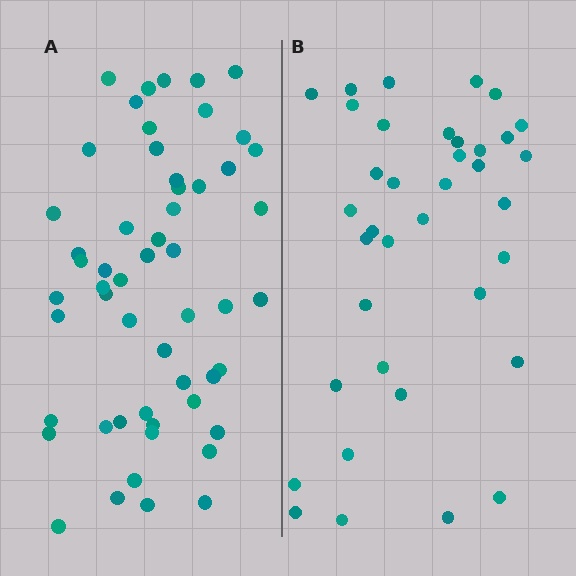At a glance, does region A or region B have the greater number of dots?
Region A (the left region) has more dots.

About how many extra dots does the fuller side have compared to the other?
Region A has approximately 15 more dots than region B.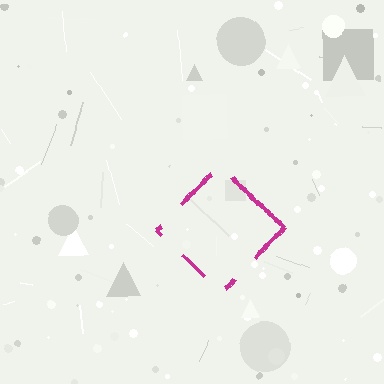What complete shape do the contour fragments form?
The contour fragments form a diamond.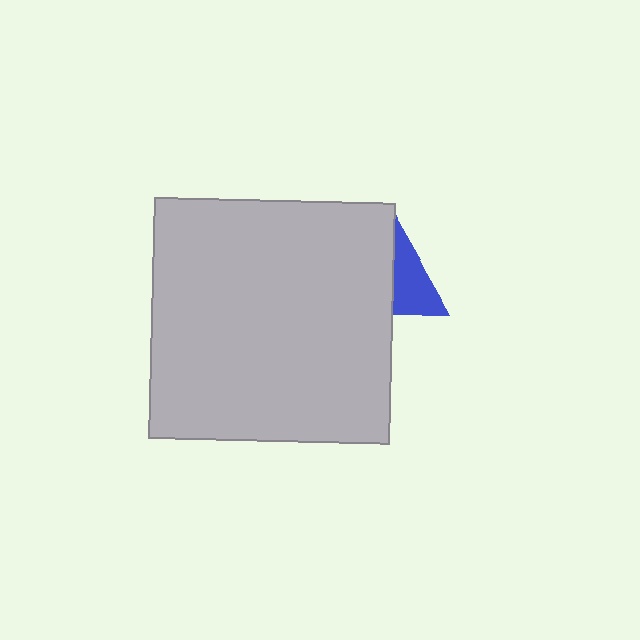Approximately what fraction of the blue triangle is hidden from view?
Roughly 58% of the blue triangle is hidden behind the light gray square.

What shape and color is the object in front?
The object in front is a light gray square.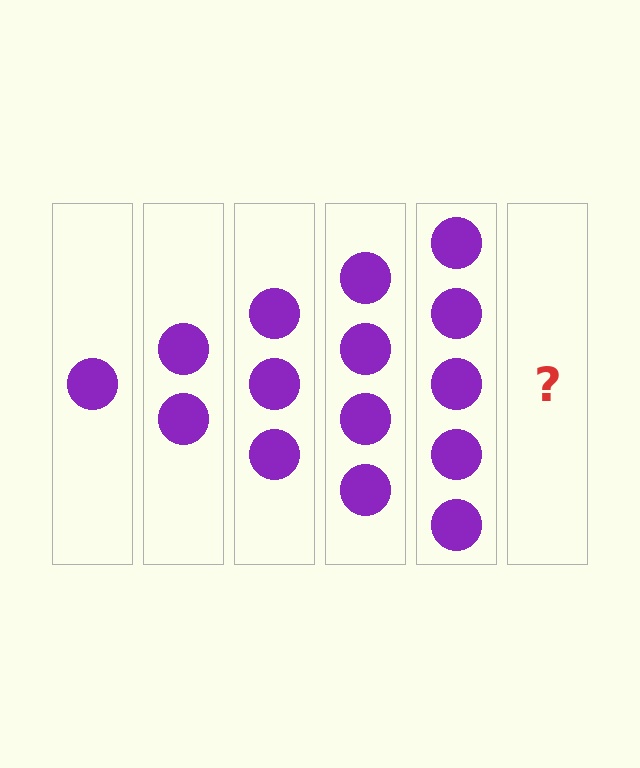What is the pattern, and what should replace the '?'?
The pattern is that each step adds one more circle. The '?' should be 6 circles.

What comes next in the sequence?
The next element should be 6 circles.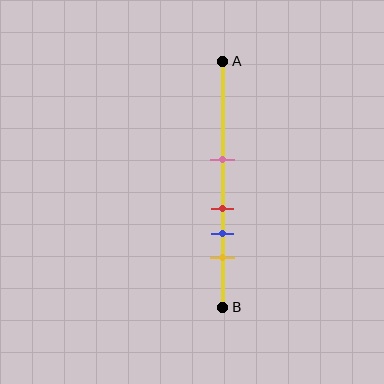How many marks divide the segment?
There are 4 marks dividing the segment.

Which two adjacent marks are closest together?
The red and blue marks are the closest adjacent pair.